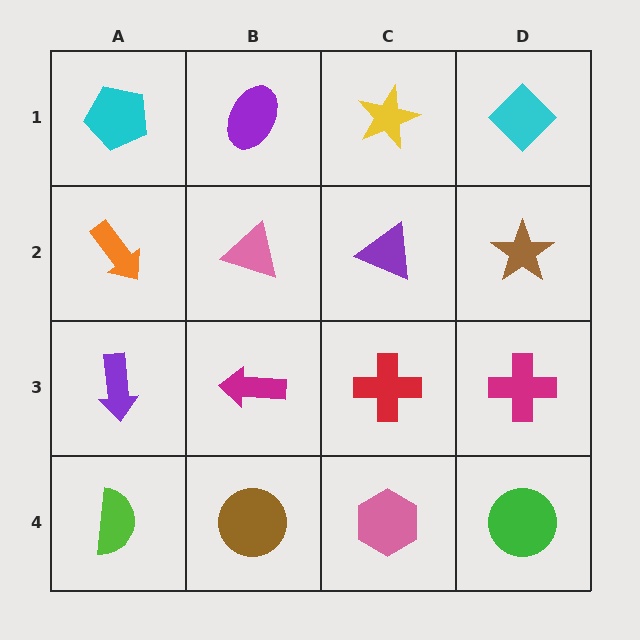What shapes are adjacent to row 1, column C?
A purple triangle (row 2, column C), a purple ellipse (row 1, column B), a cyan diamond (row 1, column D).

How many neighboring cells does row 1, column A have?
2.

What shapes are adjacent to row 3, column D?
A brown star (row 2, column D), a green circle (row 4, column D), a red cross (row 3, column C).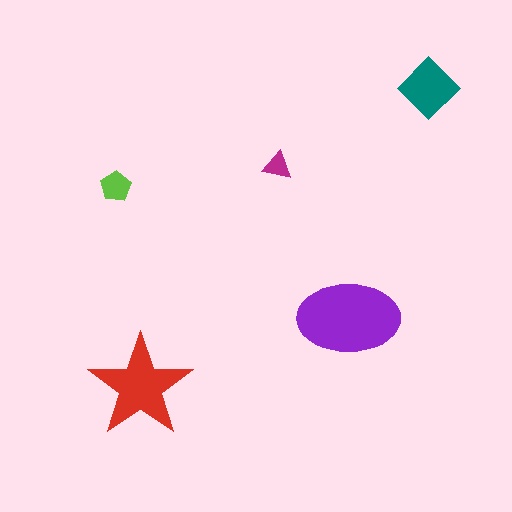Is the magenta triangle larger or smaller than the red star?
Smaller.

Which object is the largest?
The purple ellipse.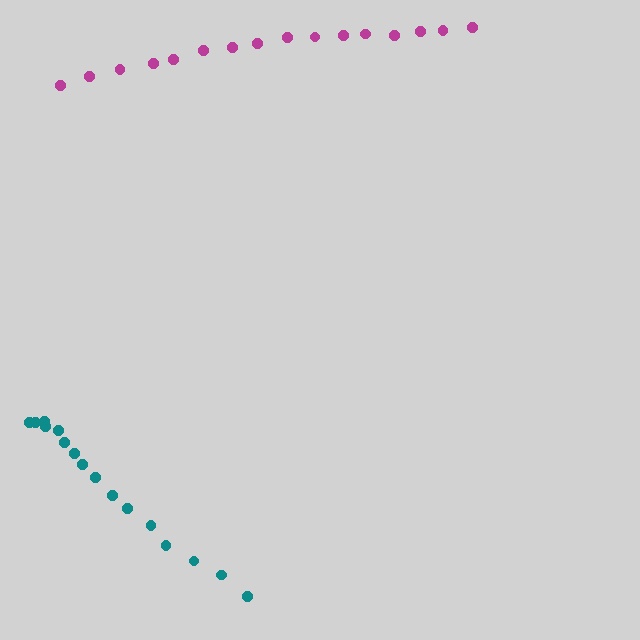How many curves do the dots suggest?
There are 2 distinct paths.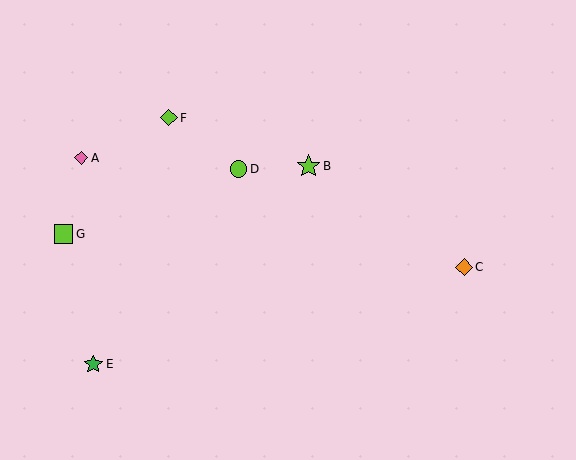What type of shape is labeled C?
Shape C is an orange diamond.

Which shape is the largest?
The lime star (labeled B) is the largest.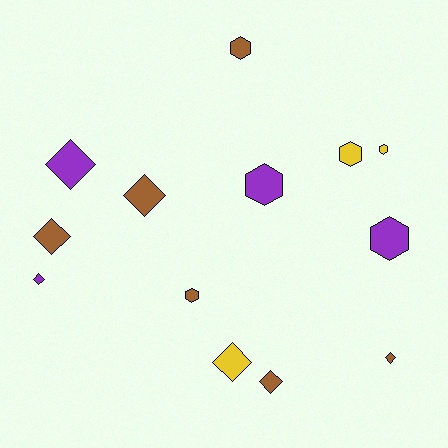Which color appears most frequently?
Brown, with 6 objects.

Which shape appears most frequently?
Diamond, with 7 objects.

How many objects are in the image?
There are 13 objects.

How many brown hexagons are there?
There are 2 brown hexagons.